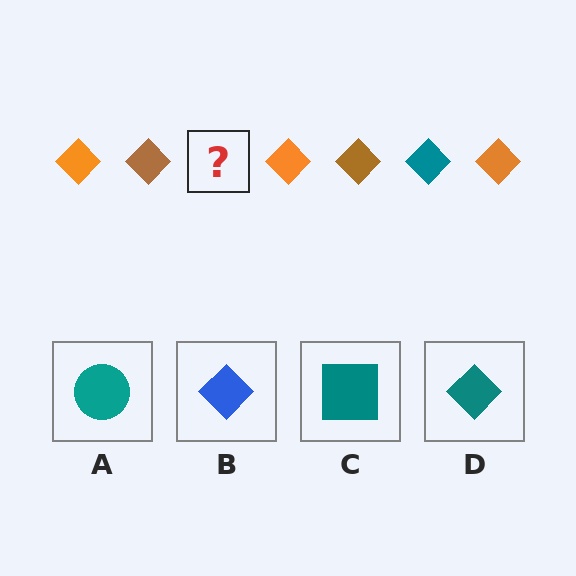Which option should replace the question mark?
Option D.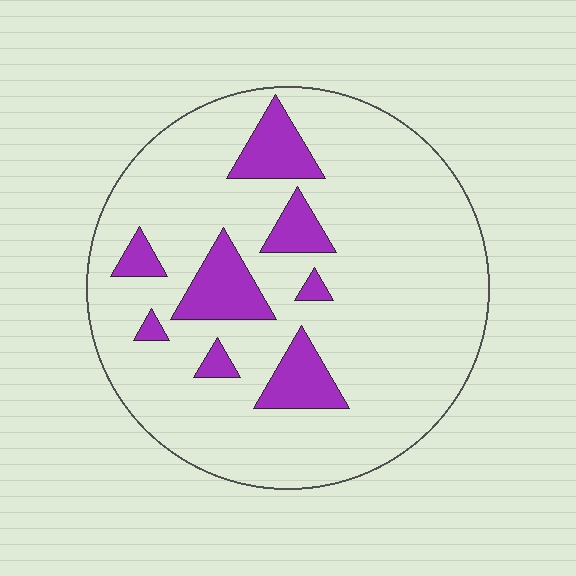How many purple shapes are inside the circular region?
8.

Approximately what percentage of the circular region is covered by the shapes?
Approximately 15%.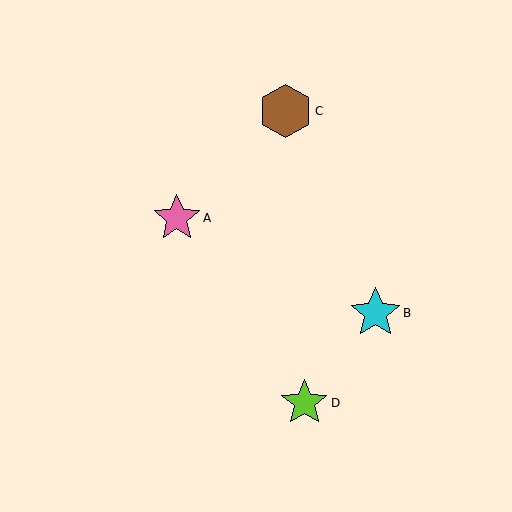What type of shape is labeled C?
Shape C is a brown hexagon.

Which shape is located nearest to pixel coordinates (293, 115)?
The brown hexagon (labeled C) at (286, 111) is nearest to that location.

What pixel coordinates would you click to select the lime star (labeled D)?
Click at (304, 403) to select the lime star D.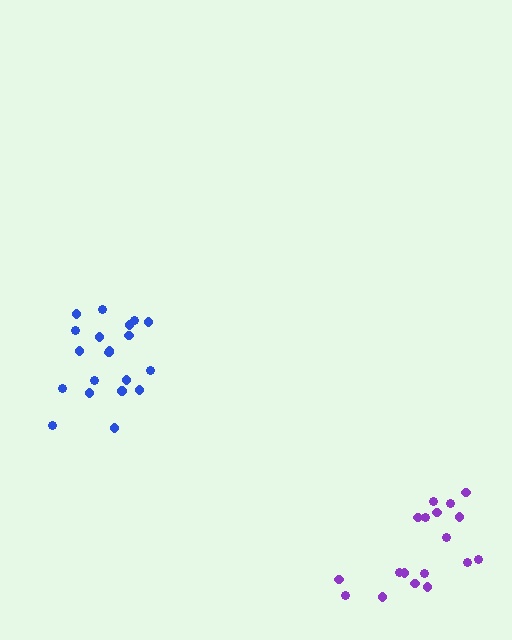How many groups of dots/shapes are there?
There are 2 groups.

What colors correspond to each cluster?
The clusters are colored: purple, blue.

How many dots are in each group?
Group 1: 18 dots, Group 2: 20 dots (38 total).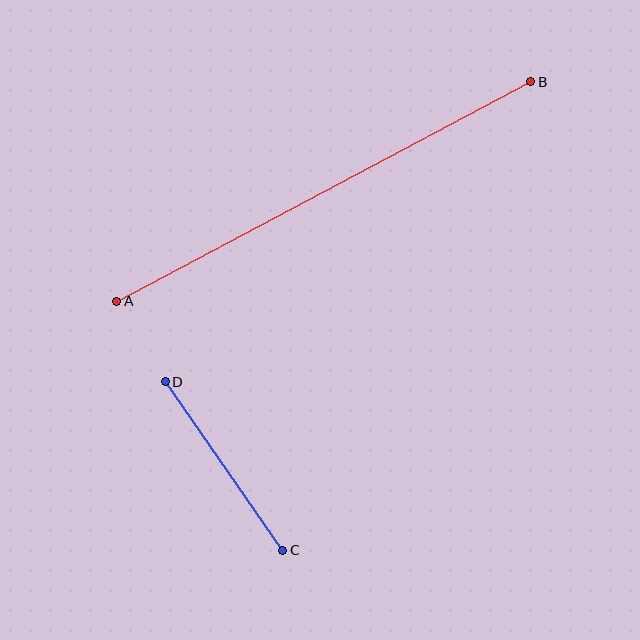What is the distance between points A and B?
The distance is approximately 469 pixels.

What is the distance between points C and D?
The distance is approximately 205 pixels.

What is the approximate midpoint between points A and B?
The midpoint is at approximately (324, 192) pixels.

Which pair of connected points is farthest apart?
Points A and B are farthest apart.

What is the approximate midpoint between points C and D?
The midpoint is at approximately (224, 466) pixels.